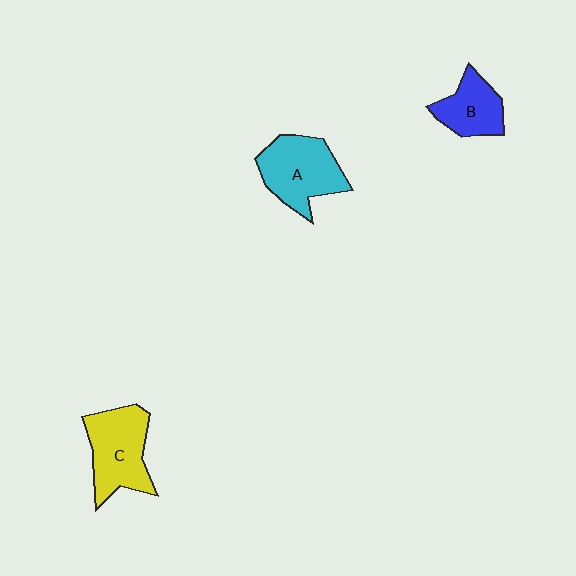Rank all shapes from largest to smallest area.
From largest to smallest: C (yellow), A (cyan), B (blue).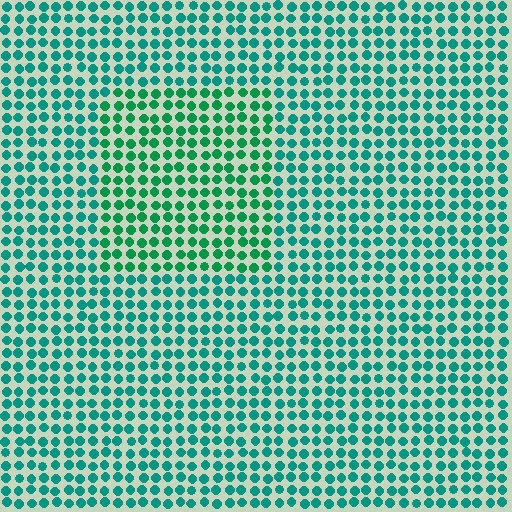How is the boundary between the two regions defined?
The boundary is defined purely by a slight shift in hue (about 25 degrees). Spacing, size, and orientation are identical on both sides.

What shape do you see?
I see a rectangle.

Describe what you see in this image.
The image is filled with small teal elements in a uniform arrangement. A rectangle-shaped region is visible where the elements are tinted to a slightly different hue, forming a subtle color boundary.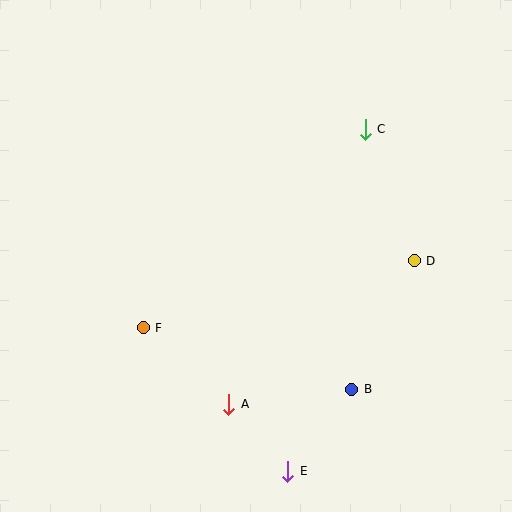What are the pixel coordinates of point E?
Point E is at (288, 471).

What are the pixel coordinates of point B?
Point B is at (352, 389).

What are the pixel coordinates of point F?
Point F is at (143, 328).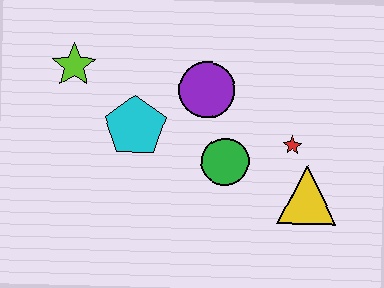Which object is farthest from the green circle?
The lime star is farthest from the green circle.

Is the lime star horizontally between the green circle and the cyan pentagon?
No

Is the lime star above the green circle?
Yes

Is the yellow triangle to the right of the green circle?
Yes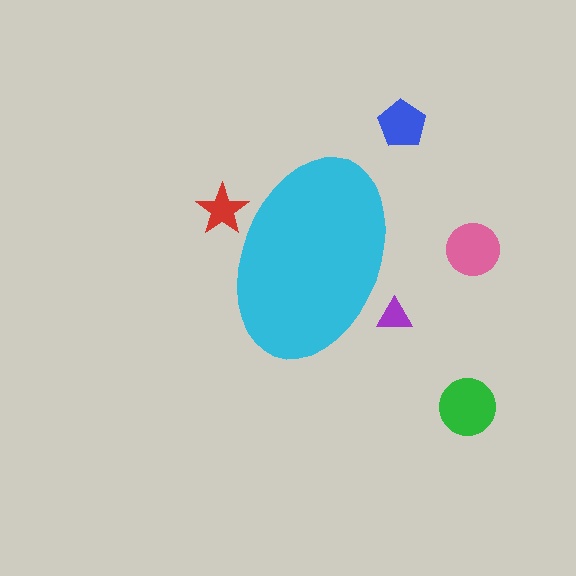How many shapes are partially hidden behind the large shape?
2 shapes are partially hidden.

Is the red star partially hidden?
Yes, the red star is partially hidden behind the cyan ellipse.